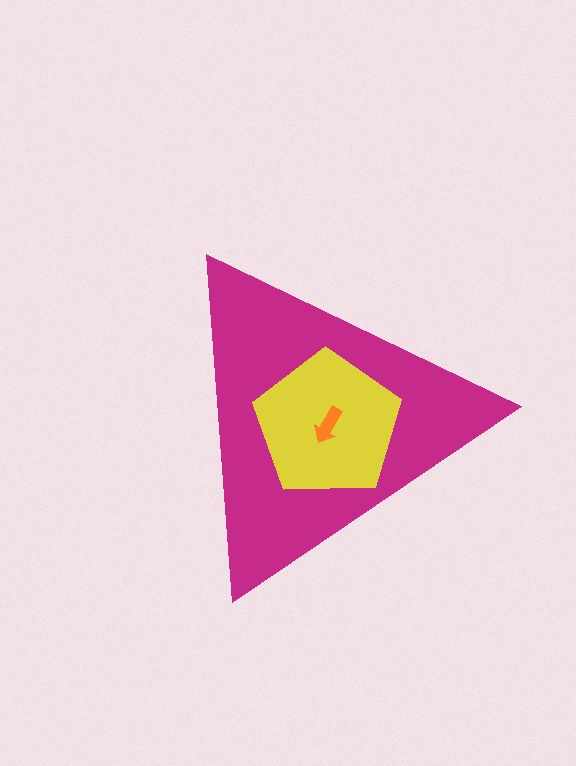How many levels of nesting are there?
3.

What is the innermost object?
The orange arrow.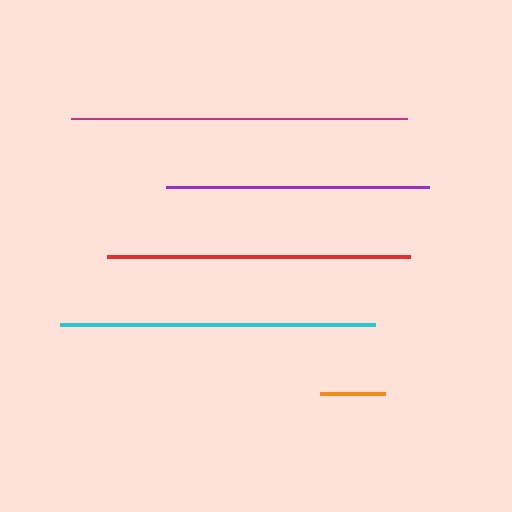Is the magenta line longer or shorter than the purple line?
The magenta line is longer than the purple line.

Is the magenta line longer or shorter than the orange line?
The magenta line is longer than the orange line.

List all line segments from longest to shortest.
From longest to shortest: magenta, cyan, red, purple, orange.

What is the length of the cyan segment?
The cyan segment is approximately 315 pixels long.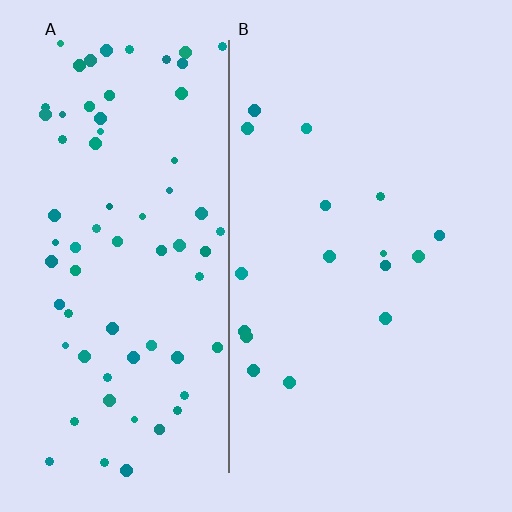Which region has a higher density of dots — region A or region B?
A (the left).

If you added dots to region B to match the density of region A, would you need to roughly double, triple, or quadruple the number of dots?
Approximately quadruple.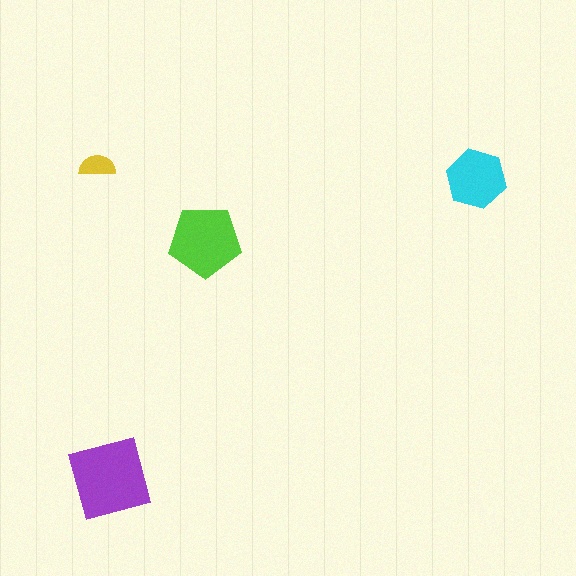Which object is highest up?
The yellow semicircle is topmost.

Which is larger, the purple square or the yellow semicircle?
The purple square.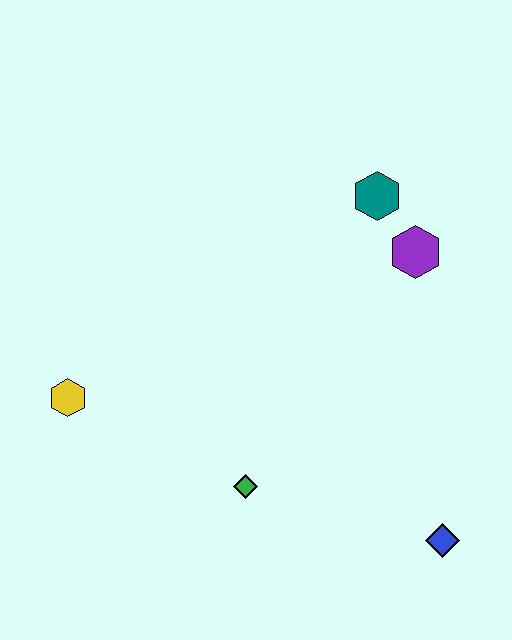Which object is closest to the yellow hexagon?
The green diamond is closest to the yellow hexagon.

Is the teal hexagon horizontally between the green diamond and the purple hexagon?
Yes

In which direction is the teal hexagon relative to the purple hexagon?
The teal hexagon is above the purple hexagon.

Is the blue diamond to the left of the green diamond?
No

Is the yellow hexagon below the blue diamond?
No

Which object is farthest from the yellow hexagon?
The blue diamond is farthest from the yellow hexagon.